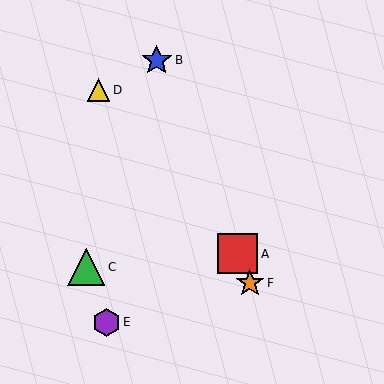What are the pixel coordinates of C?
Object C is at (86, 267).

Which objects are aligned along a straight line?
Objects A, B, F are aligned along a straight line.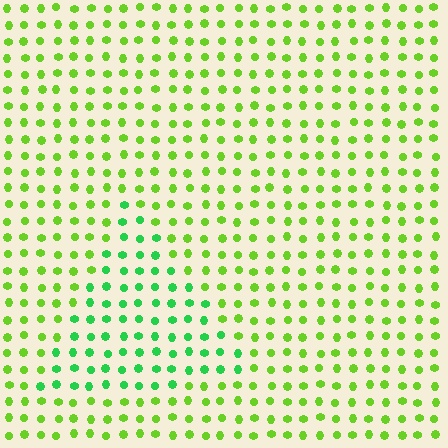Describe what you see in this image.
The image is filled with small lime elements in a uniform arrangement. A triangle-shaped region is visible where the elements are tinted to a slightly different hue, forming a subtle color boundary.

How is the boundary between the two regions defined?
The boundary is defined purely by a slight shift in hue (about 37 degrees). Spacing, size, and orientation are identical on both sides.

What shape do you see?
I see a triangle.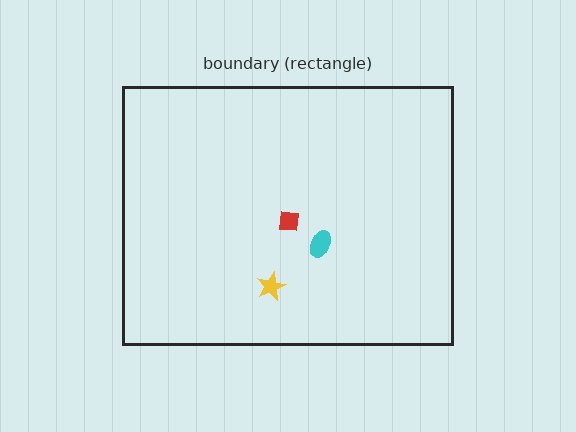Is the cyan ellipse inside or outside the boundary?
Inside.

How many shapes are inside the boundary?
3 inside, 0 outside.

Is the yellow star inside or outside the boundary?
Inside.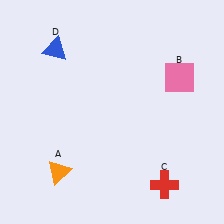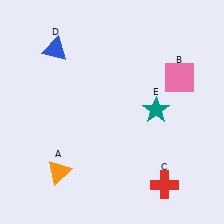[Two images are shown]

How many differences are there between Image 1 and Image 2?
There is 1 difference between the two images.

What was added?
A teal star (E) was added in Image 2.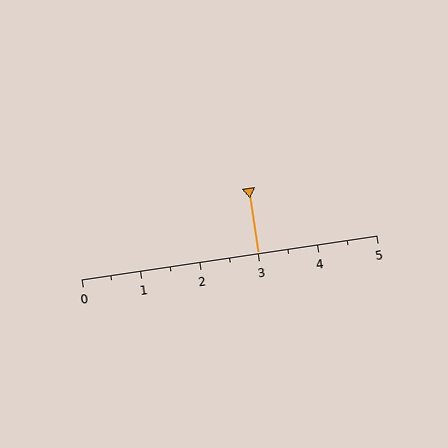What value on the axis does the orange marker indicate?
The marker indicates approximately 3.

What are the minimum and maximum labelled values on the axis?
The axis runs from 0 to 5.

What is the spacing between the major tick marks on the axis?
The major ticks are spaced 1 apart.